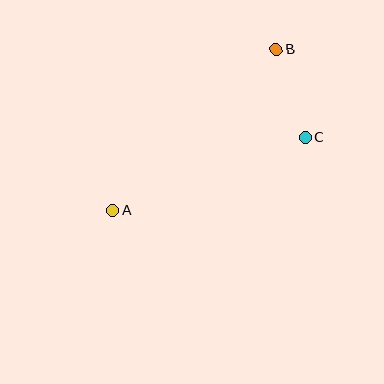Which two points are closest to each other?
Points B and C are closest to each other.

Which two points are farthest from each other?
Points A and B are farthest from each other.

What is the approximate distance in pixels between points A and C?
The distance between A and C is approximately 206 pixels.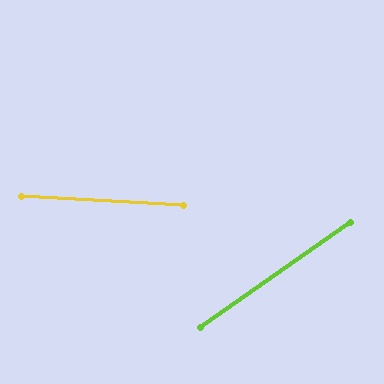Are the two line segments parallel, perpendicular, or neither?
Neither parallel nor perpendicular — they differ by about 38°.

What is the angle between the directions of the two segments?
Approximately 38 degrees.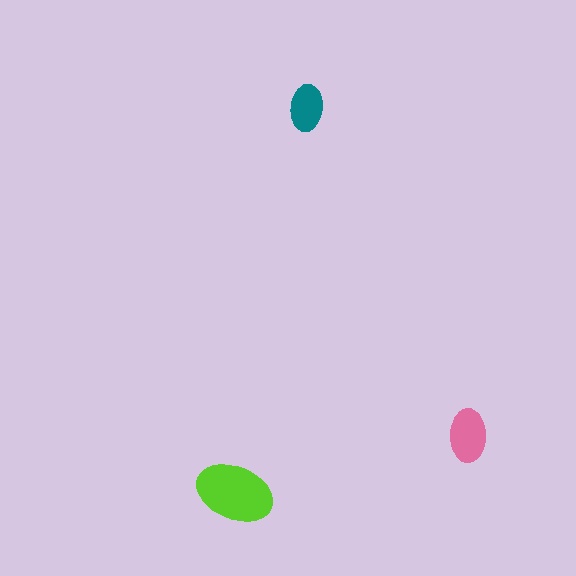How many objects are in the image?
There are 3 objects in the image.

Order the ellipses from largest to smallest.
the lime one, the pink one, the teal one.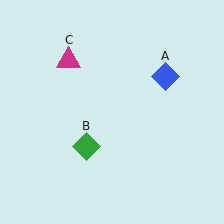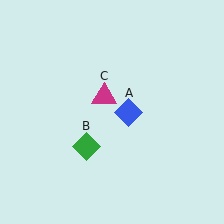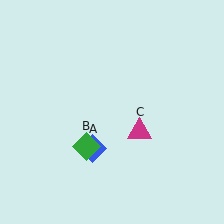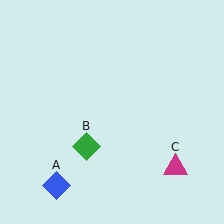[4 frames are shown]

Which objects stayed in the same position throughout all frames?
Green diamond (object B) remained stationary.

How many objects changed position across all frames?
2 objects changed position: blue diamond (object A), magenta triangle (object C).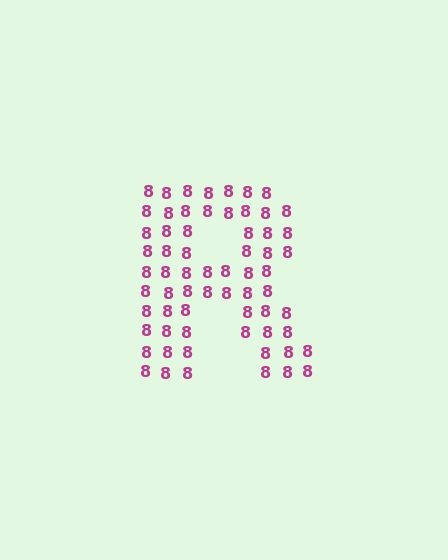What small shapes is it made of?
It is made of small digit 8's.